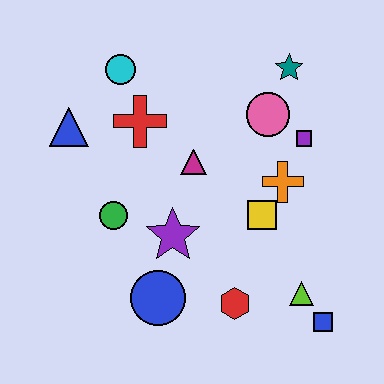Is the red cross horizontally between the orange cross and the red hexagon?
No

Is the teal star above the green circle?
Yes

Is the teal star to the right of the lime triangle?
No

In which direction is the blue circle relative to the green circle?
The blue circle is below the green circle.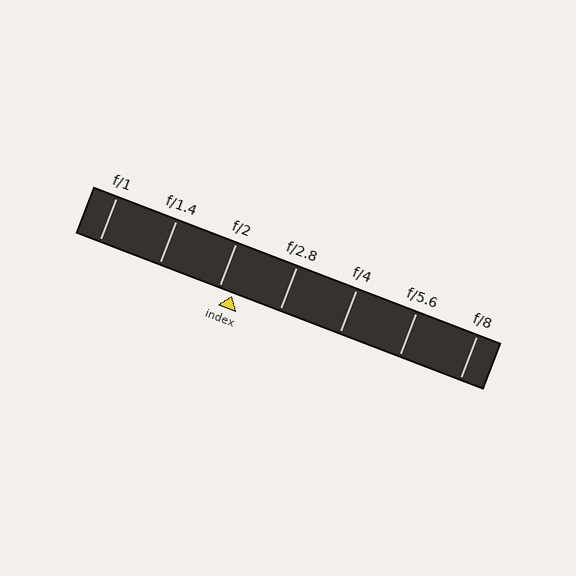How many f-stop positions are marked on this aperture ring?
There are 7 f-stop positions marked.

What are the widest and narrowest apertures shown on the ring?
The widest aperture shown is f/1 and the narrowest is f/8.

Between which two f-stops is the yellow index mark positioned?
The index mark is between f/2 and f/2.8.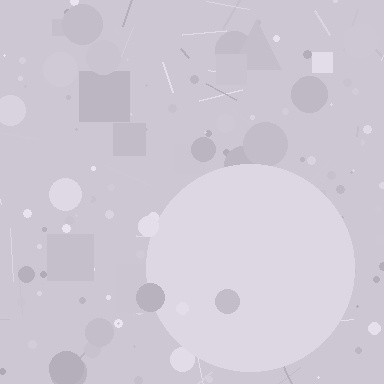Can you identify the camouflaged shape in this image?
The camouflaged shape is a circle.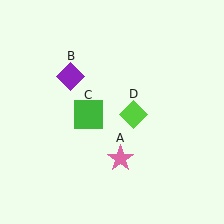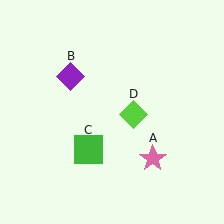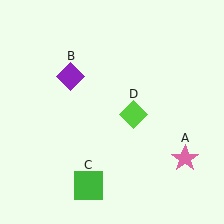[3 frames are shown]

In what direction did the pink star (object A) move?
The pink star (object A) moved right.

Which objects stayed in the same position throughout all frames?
Purple diamond (object B) and lime diamond (object D) remained stationary.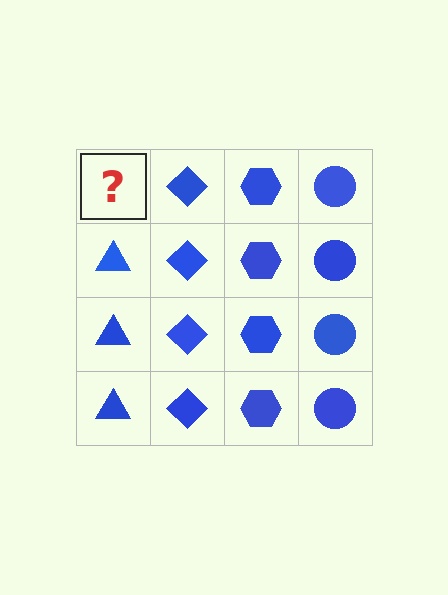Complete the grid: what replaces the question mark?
The question mark should be replaced with a blue triangle.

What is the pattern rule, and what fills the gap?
The rule is that each column has a consistent shape. The gap should be filled with a blue triangle.